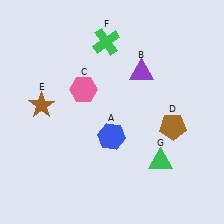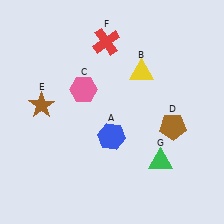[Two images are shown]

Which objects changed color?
B changed from purple to yellow. F changed from green to red.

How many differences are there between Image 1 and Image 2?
There are 2 differences between the two images.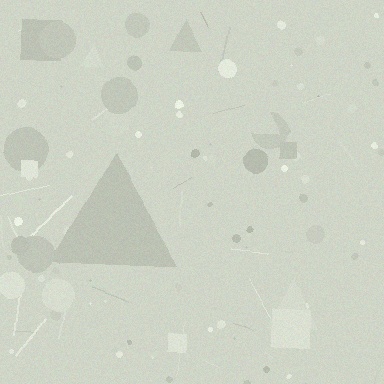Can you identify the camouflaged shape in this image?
The camouflaged shape is a triangle.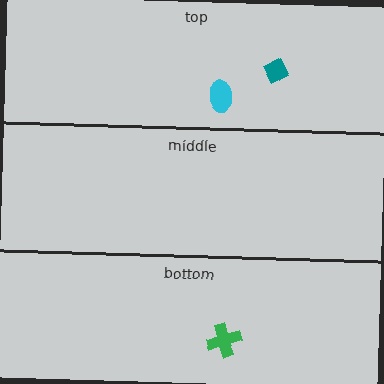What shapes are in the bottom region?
The green cross.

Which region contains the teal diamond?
The top region.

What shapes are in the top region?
The teal diamond, the cyan ellipse.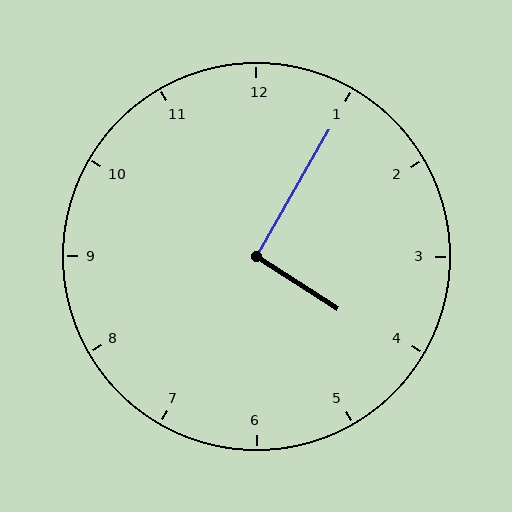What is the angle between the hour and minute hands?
Approximately 92 degrees.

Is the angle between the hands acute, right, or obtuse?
It is right.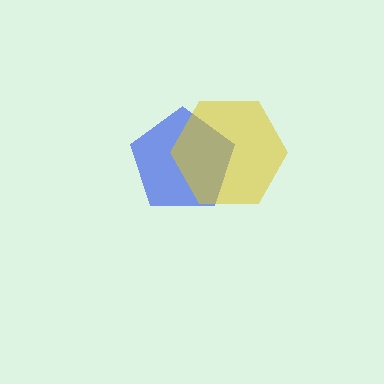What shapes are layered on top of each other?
The layered shapes are: a blue pentagon, a yellow hexagon.